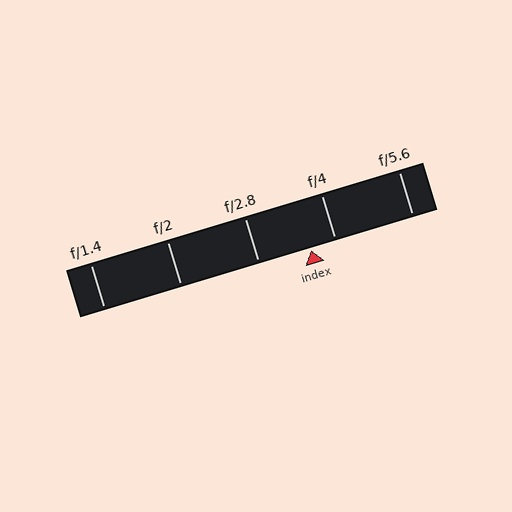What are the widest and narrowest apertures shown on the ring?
The widest aperture shown is f/1.4 and the narrowest is f/5.6.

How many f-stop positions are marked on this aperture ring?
There are 5 f-stop positions marked.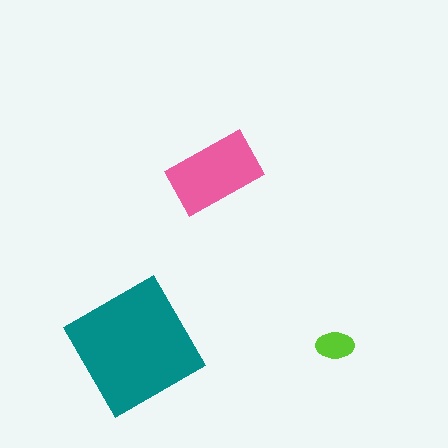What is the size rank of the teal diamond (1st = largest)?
1st.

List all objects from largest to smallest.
The teal diamond, the pink rectangle, the lime ellipse.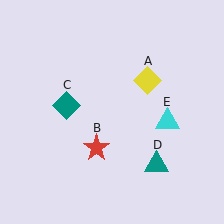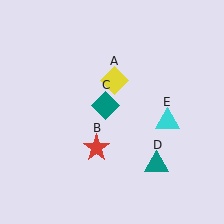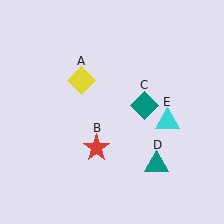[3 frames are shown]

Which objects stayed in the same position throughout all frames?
Red star (object B) and teal triangle (object D) and cyan triangle (object E) remained stationary.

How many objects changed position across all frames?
2 objects changed position: yellow diamond (object A), teal diamond (object C).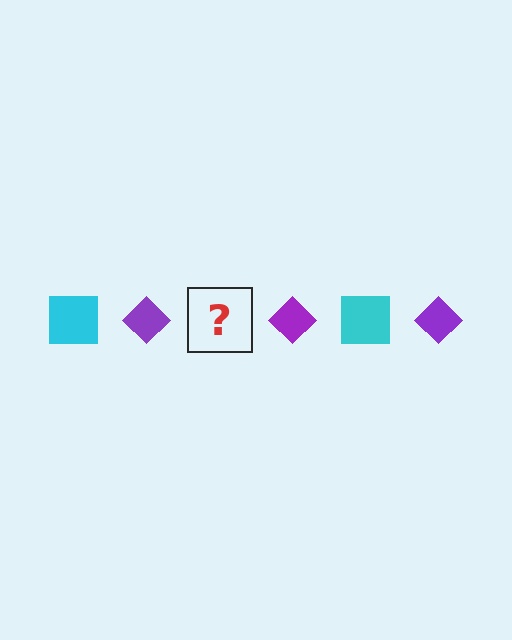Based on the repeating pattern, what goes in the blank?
The blank should be a cyan square.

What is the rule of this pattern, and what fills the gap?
The rule is that the pattern alternates between cyan square and purple diamond. The gap should be filled with a cyan square.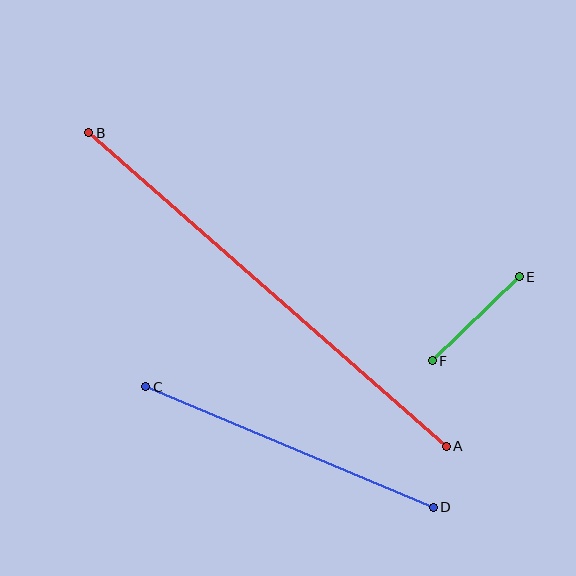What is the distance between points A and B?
The distance is approximately 476 pixels.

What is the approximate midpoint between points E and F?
The midpoint is at approximately (476, 319) pixels.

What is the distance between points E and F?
The distance is approximately 121 pixels.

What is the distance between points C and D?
The distance is approximately 312 pixels.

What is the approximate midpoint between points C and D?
The midpoint is at approximately (289, 447) pixels.